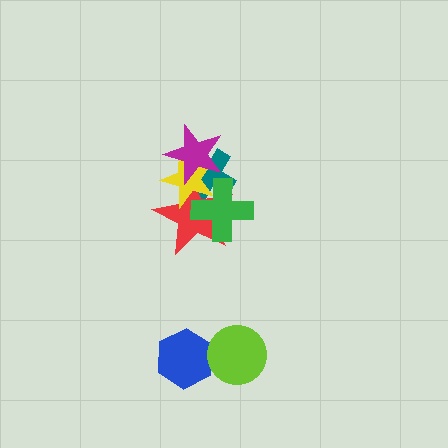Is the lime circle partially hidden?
No, no other shape covers it.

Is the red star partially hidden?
Yes, it is partially covered by another shape.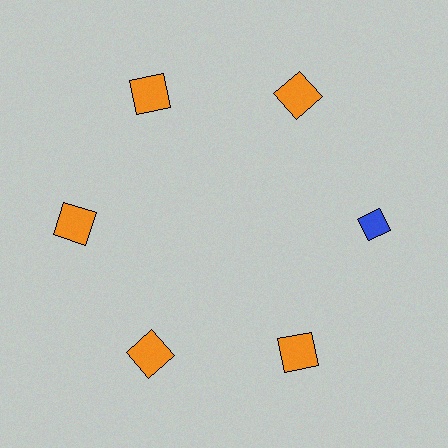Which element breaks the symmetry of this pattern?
The blue diamond at roughly the 3 o'clock position breaks the symmetry. All other shapes are orange squares.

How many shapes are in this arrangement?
There are 6 shapes arranged in a ring pattern.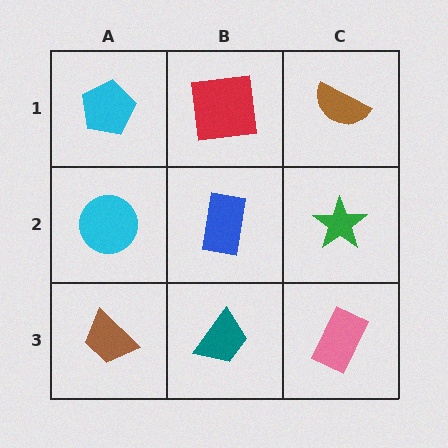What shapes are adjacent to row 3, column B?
A blue rectangle (row 2, column B), a brown trapezoid (row 3, column A), a pink rectangle (row 3, column C).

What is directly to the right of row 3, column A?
A teal trapezoid.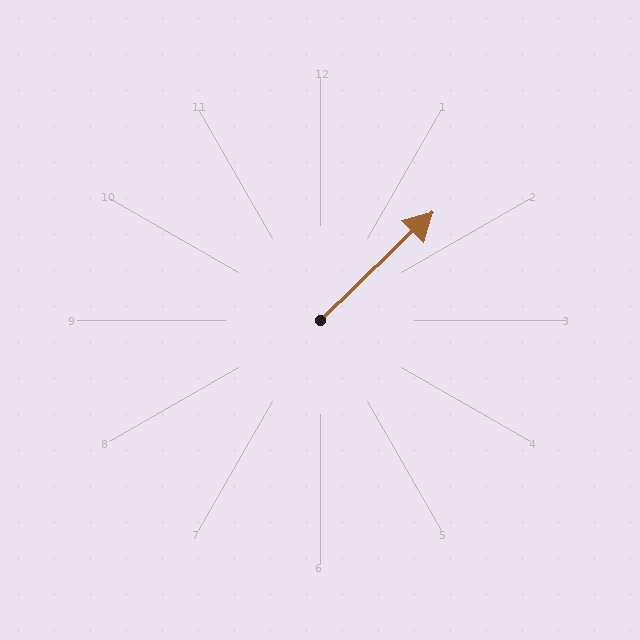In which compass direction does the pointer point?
Northeast.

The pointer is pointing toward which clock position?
Roughly 2 o'clock.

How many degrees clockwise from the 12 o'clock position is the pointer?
Approximately 46 degrees.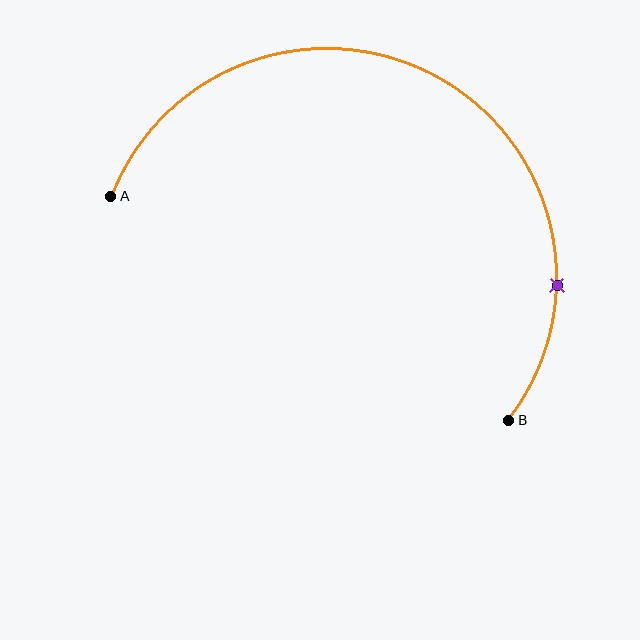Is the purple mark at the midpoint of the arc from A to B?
No. The purple mark lies on the arc but is closer to endpoint B. The arc midpoint would be at the point on the curve equidistant along the arc from both A and B.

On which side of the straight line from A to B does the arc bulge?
The arc bulges above the straight line connecting A and B.